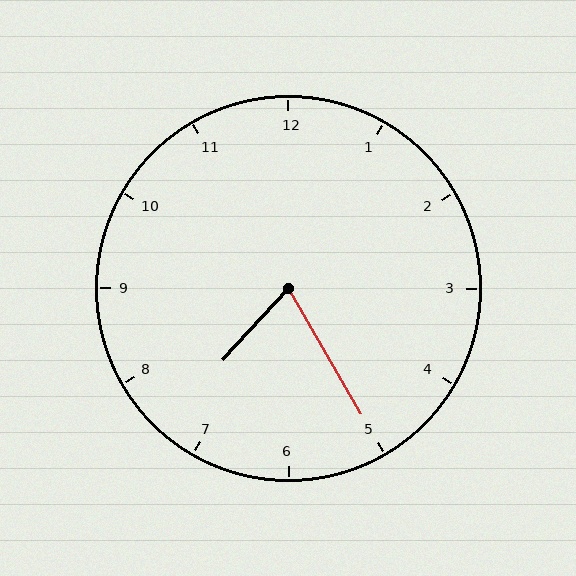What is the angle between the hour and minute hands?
Approximately 72 degrees.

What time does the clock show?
7:25.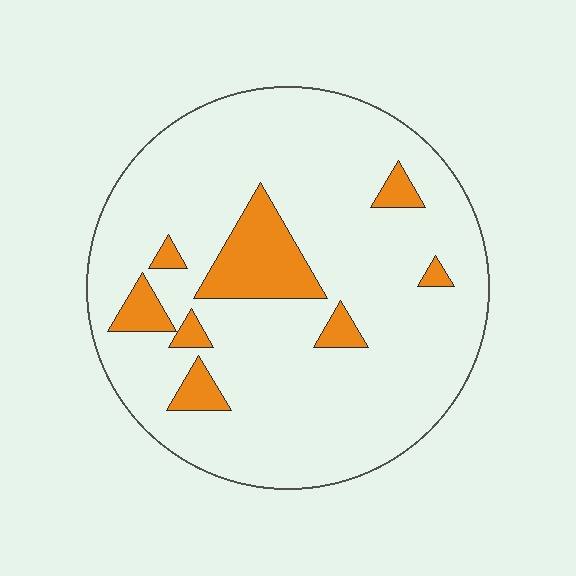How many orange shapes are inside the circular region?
8.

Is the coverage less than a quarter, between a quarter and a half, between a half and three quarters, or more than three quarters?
Less than a quarter.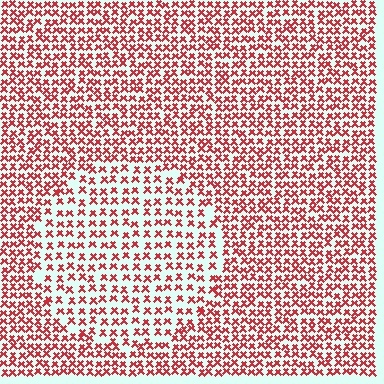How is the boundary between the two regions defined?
The boundary is defined by a change in element density (approximately 1.6x ratio). All elements are the same color, size, and shape.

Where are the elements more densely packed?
The elements are more densely packed outside the circle boundary.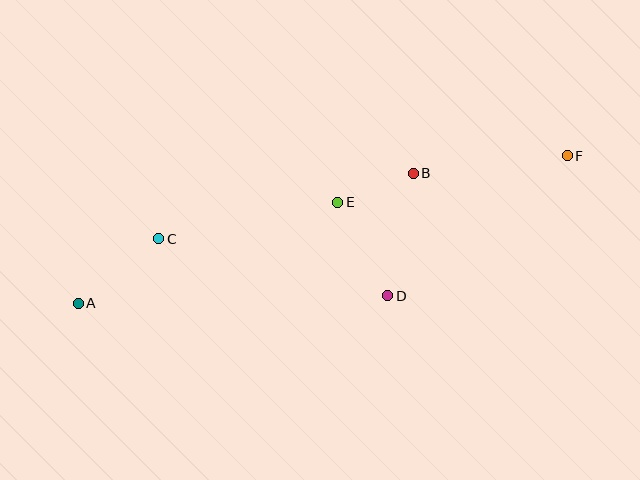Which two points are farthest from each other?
Points A and F are farthest from each other.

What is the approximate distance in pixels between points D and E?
The distance between D and E is approximately 106 pixels.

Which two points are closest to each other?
Points B and E are closest to each other.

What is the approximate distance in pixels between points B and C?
The distance between B and C is approximately 263 pixels.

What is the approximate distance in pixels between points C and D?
The distance between C and D is approximately 236 pixels.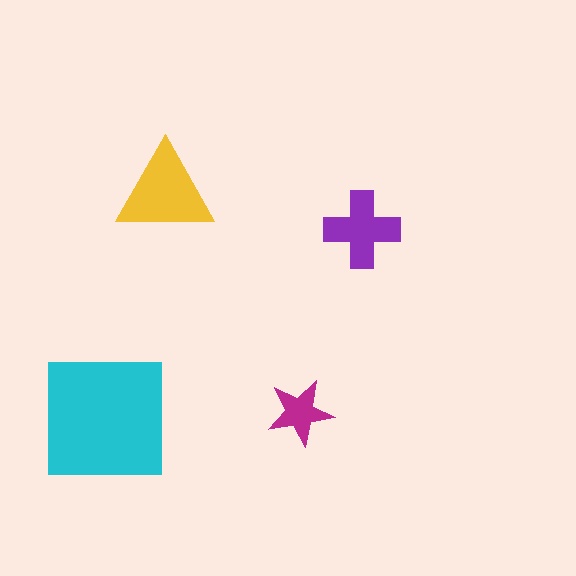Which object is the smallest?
The magenta star.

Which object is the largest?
The cyan square.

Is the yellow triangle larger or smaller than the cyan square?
Smaller.